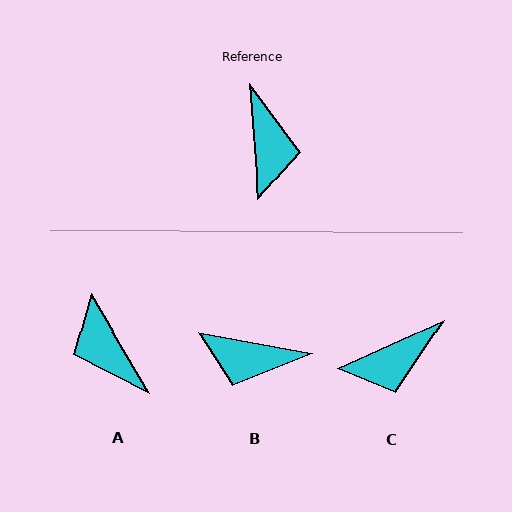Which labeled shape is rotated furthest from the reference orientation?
A, about 154 degrees away.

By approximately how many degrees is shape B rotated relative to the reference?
Approximately 105 degrees clockwise.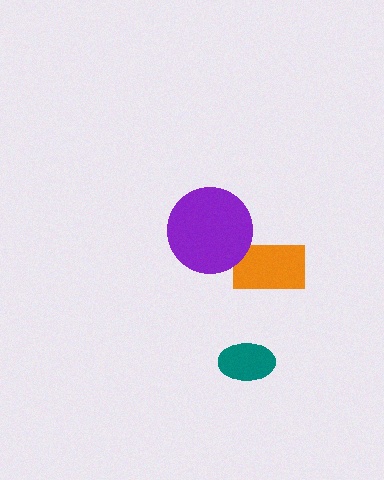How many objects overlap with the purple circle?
1 object overlaps with the purple circle.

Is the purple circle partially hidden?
No, no other shape covers it.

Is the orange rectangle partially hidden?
Yes, it is partially covered by another shape.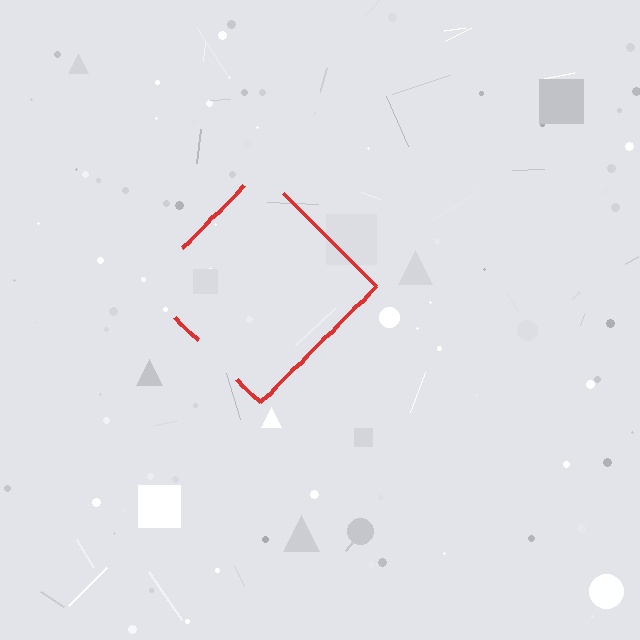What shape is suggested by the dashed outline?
The dashed outline suggests a diamond.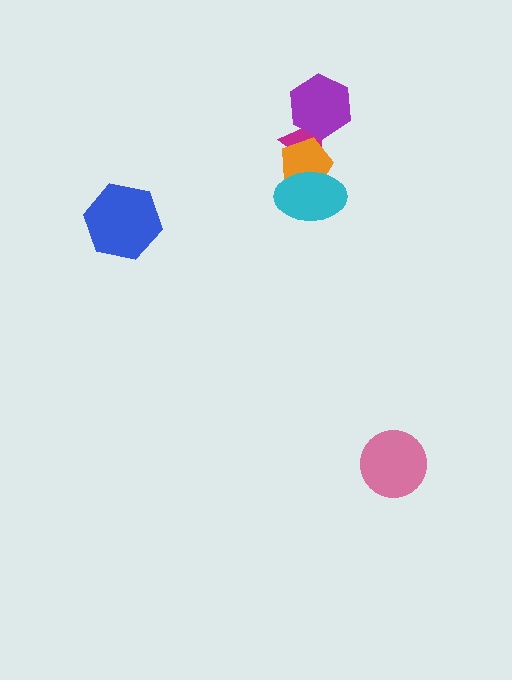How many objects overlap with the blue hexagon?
0 objects overlap with the blue hexagon.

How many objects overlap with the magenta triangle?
3 objects overlap with the magenta triangle.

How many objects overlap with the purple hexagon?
1 object overlaps with the purple hexagon.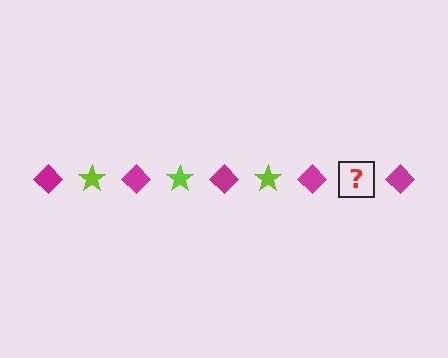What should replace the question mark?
The question mark should be replaced with a lime star.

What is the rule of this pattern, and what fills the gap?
The rule is that the pattern alternates between magenta diamond and lime star. The gap should be filled with a lime star.